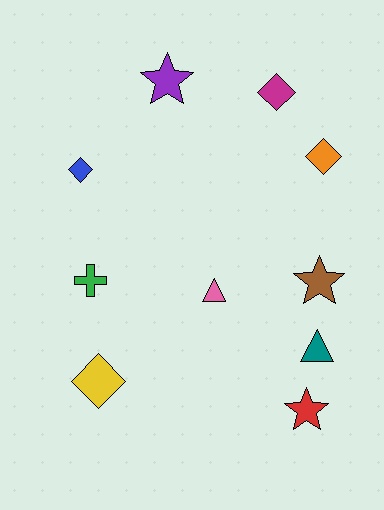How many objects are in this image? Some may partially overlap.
There are 10 objects.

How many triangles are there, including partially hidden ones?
There are 2 triangles.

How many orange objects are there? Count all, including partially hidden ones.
There is 1 orange object.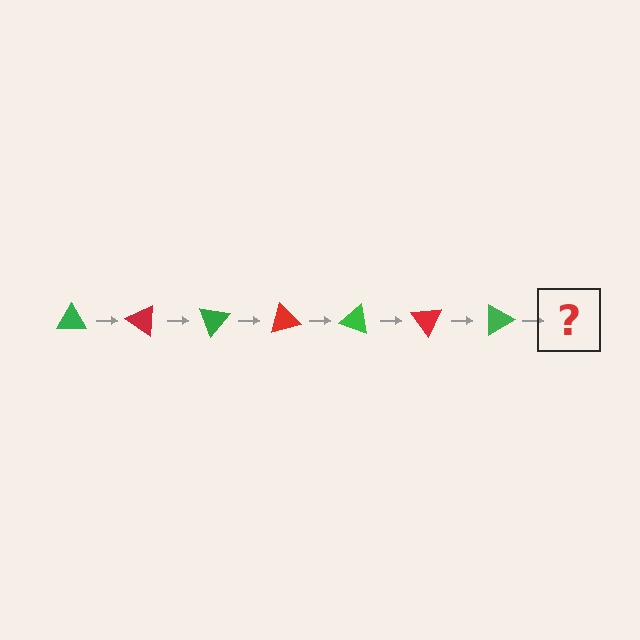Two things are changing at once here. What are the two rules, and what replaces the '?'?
The two rules are that it rotates 35 degrees each step and the color cycles through green and red. The '?' should be a red triangle, rotated 245 degrees from the start.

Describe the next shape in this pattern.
It should be a red triangle, rotated 245 degrees from the start.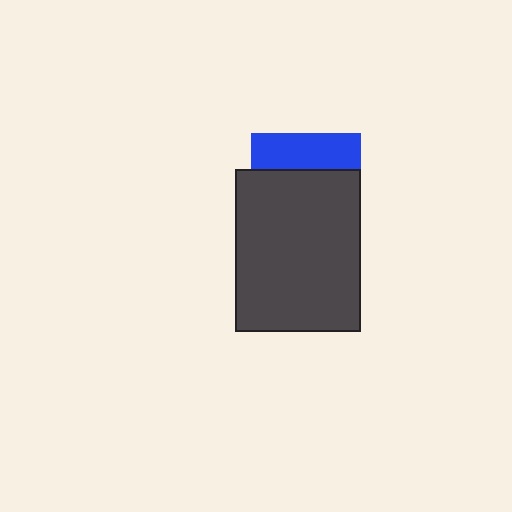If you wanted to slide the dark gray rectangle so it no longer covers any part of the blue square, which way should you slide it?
Slide it down — that is the most direct way to separate the two shapes.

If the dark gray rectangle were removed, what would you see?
You would see the complete blue square.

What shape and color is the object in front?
The object in front is a dark gray rectangle.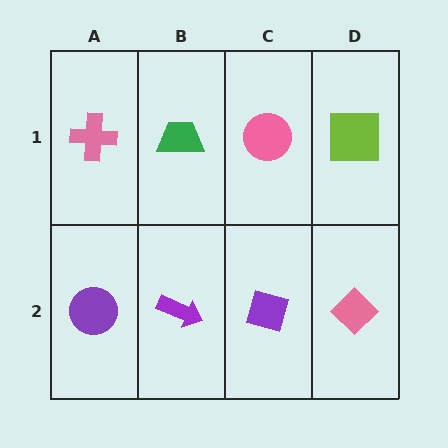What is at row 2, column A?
A purple circle.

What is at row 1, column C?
A pink circle.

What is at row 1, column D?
A lime square.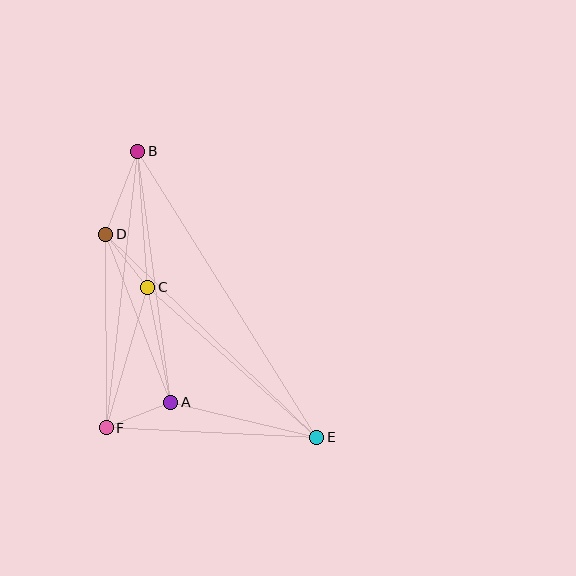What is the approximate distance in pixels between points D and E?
The distance between D and E is approximately 293 pixels.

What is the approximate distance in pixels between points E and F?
The distance between E and F is approximately 211 pixels.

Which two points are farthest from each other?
Points B and E are farthest from each other.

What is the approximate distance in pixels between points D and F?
The distance between D and F is approximately 194 pixels.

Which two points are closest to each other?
Points C and D are closest to each other.